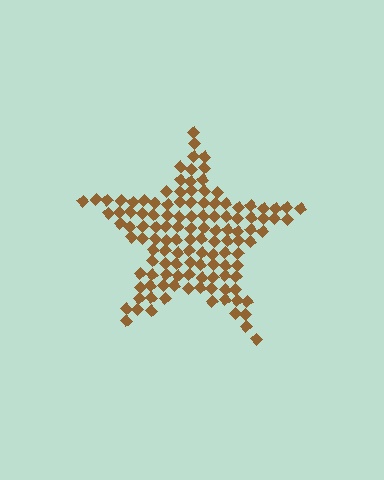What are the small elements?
The small elements are diamonds.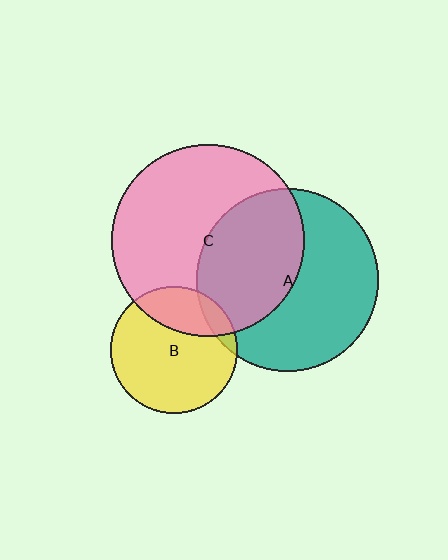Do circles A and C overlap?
Yes.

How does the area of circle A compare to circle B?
Approximately 2.1 times.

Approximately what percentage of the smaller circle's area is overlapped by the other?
Approximately 45%.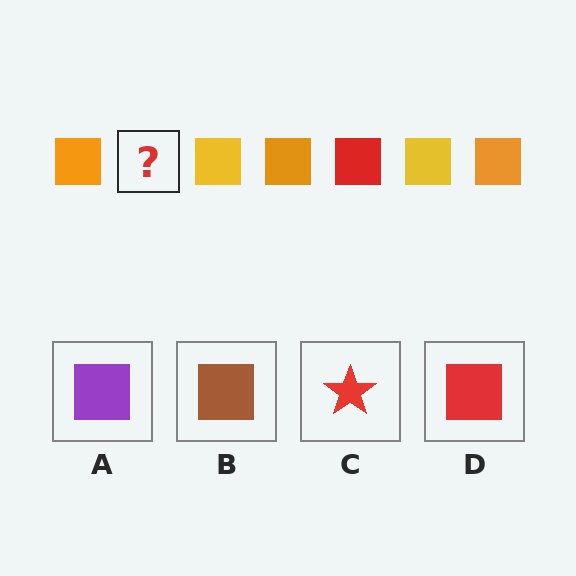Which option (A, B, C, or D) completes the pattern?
D.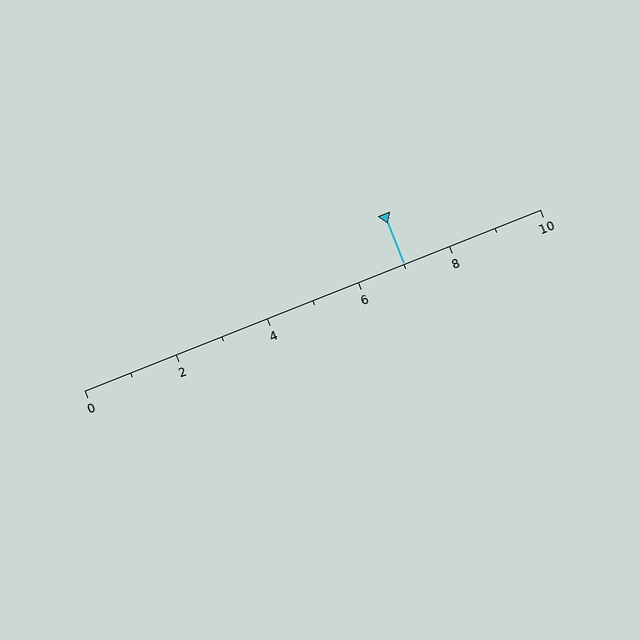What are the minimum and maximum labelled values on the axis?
The axis runs from 0 to 10.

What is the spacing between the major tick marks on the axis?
The major ticks are spaced 2 apart.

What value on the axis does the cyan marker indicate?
The marker indicates approximately 7.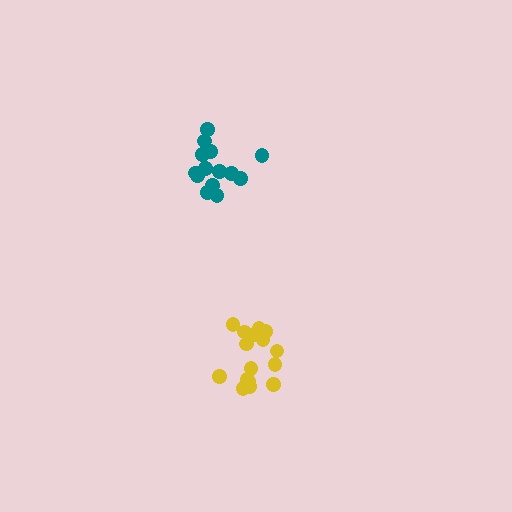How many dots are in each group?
Group 1: 15 dots, Group 2: 16 dots (31 total).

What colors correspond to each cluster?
The clusters are colored: teal, yellow.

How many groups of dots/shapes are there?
There are 2 groups.